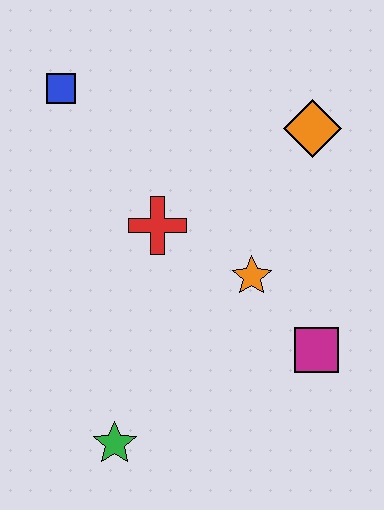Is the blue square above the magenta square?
Yes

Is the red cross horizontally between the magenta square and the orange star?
No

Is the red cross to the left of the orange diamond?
Yes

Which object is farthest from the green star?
The orange diamond is farthest from the green star.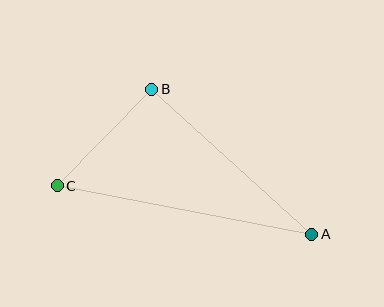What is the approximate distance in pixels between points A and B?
The distance between A and B is approximately 216 pixels.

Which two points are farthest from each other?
Points A and C are farthest from each other.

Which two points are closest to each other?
Points B and C are closest to each other.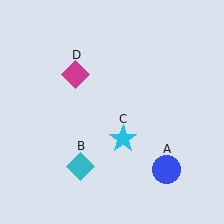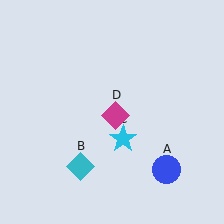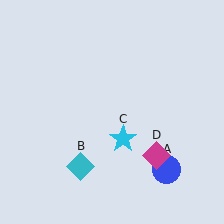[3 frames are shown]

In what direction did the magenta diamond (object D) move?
The magenta diamond (object D) moved down and to the right.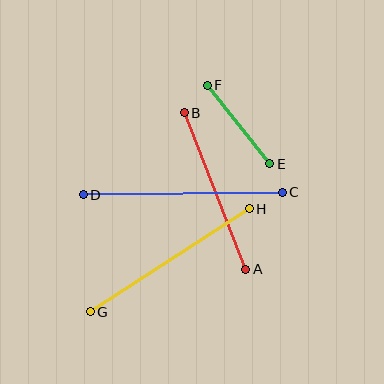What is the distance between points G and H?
The distance is approximately 189 pixels.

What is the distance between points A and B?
The distance is approximately 168 pixels.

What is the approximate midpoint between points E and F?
The midpoint is at approximately (238, 125) pixels.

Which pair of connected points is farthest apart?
Points C and D are farthest apart.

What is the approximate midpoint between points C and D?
The midpoint is at approximately (183, 193) pixels.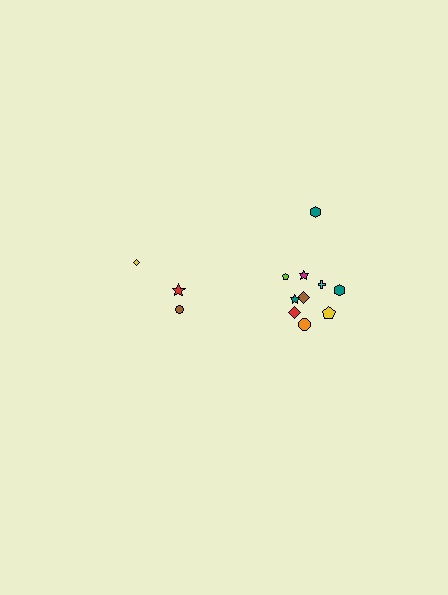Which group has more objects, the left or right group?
The right group.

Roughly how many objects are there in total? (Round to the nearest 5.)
Roughly 15 objects in total.